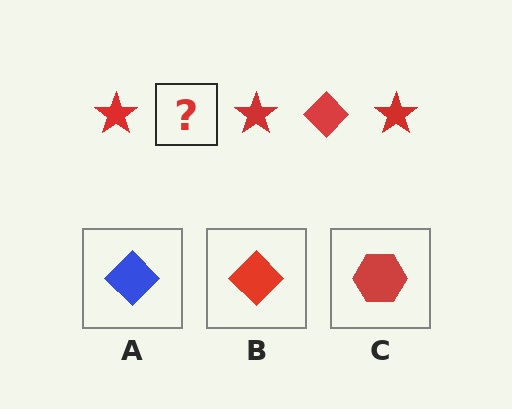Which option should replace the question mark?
Option B.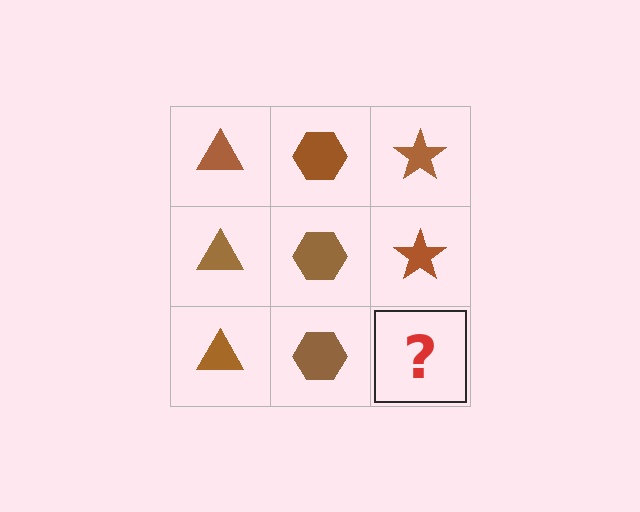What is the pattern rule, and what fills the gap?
The rule is that each column has a consistent shape. The gap should be filled with a brown star.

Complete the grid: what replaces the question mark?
The question mark should be replaced with a brown star.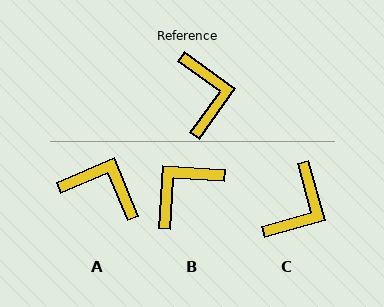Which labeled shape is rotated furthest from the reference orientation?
B, about 123 degrees away.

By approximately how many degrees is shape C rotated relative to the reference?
Approximately 39 degrees clockwise.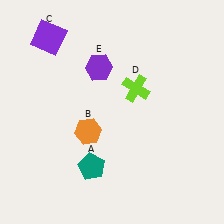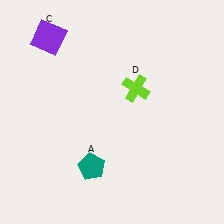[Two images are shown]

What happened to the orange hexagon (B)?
The orange hexagon (B) was removed in Image 2. It was in the bottom-left area of Image 1.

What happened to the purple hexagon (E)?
The purple hexagon (E) was removed in Image 2. It was in the top-left area of Image 1.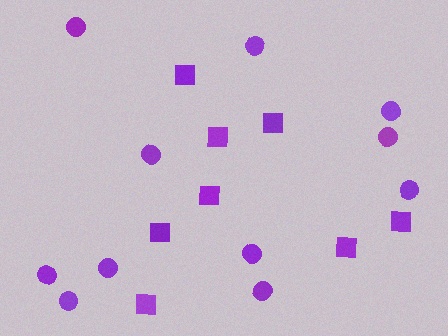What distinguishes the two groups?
There are 2 groups: one group of squares (8) and one group of circles (11).